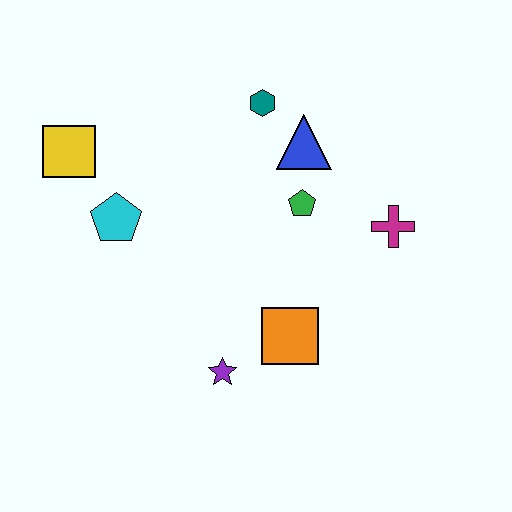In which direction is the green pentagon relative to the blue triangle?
The green pentagon is below the blue triangle.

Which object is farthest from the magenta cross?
The yellow square is farthest from the magenta cross.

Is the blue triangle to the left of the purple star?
No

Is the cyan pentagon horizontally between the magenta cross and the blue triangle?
No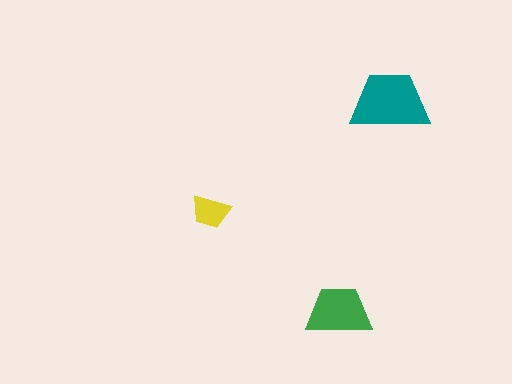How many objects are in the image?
There are 3 objects in the image.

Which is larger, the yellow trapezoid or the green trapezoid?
The green one.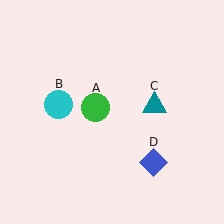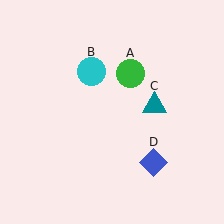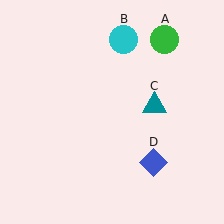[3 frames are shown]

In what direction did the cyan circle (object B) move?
The cyan circle (object B) moved up and to the right.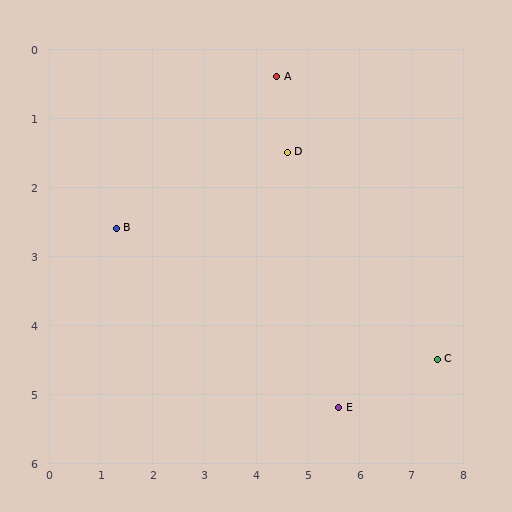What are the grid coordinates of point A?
Point A is at approximately (4.4, 0.4).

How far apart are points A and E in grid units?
Points A and E are about 4.9 grid units apart.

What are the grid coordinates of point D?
Point D is at approximately (4.6, 1.5).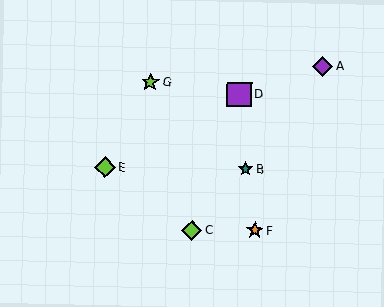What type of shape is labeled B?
Shape B is a teal star.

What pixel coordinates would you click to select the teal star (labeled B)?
Click at (245, 169) to select the teal star B.